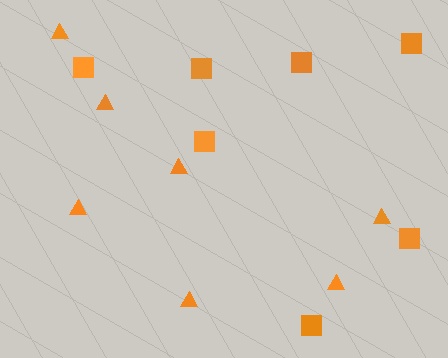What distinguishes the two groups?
There are 2 groups: one group of triangles (7) and one group of squares (7).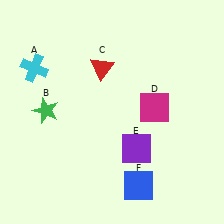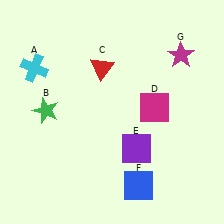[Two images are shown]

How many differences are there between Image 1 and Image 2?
There is 1 difference between the two images.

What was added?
A magenta star (G) was added in Image 2.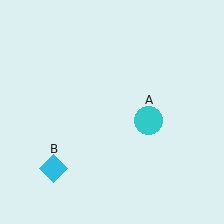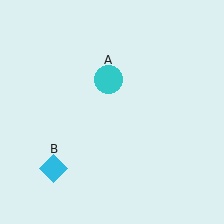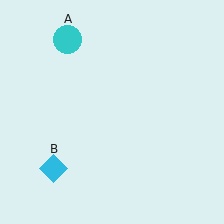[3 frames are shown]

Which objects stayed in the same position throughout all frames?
Cyan diamond (object B) remained stationary.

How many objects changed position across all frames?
1 object changed position: cyan circle (object A).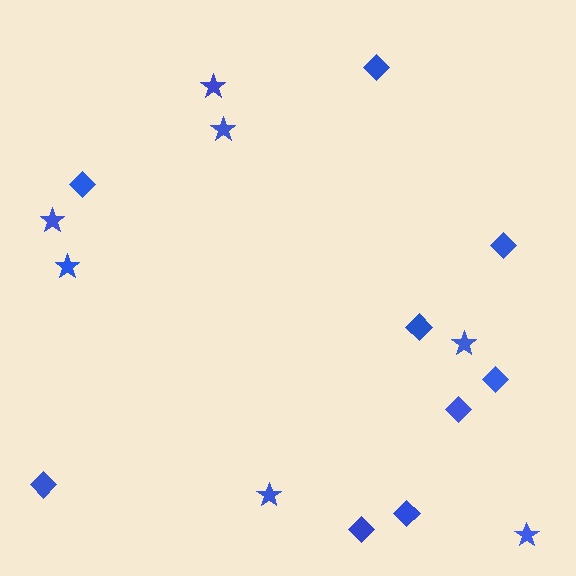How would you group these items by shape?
There are 2 groups: one group of diamonds (9) and one group of stars (7).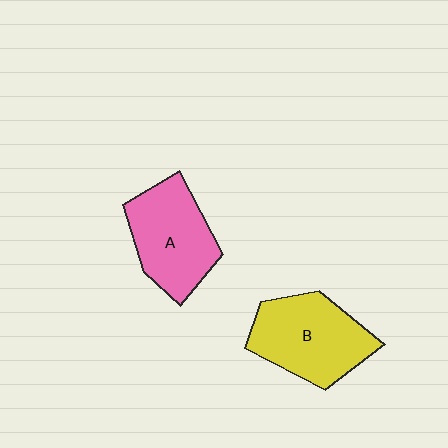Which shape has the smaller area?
Shape A (pink).